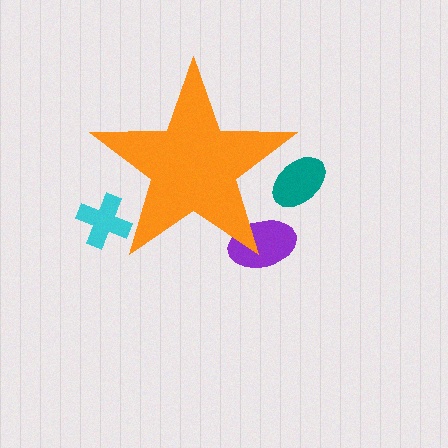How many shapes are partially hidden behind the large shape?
3 shapes are partially hidden.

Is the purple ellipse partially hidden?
Yes, the purple ellipse is partially hidden behind the orange star.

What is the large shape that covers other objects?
An orange star.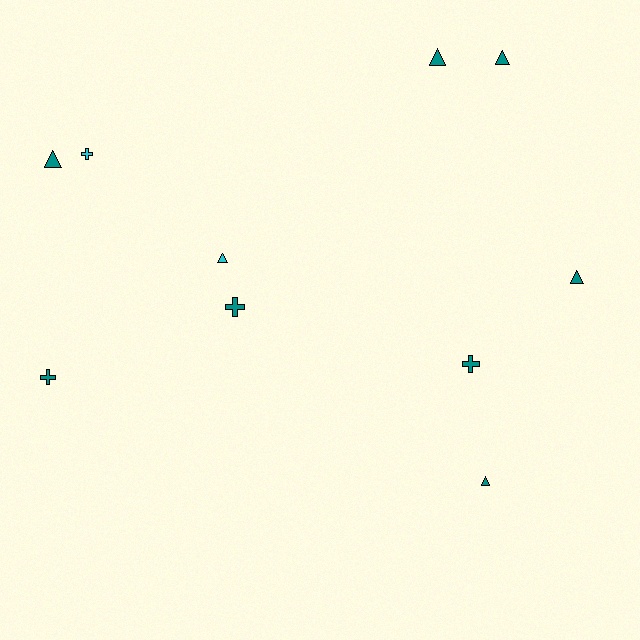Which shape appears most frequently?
Triangle, with 6 objects.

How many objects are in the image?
There are 10 objects.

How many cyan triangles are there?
There is 1 cyan triangle.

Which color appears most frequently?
Teal, with 8 objects.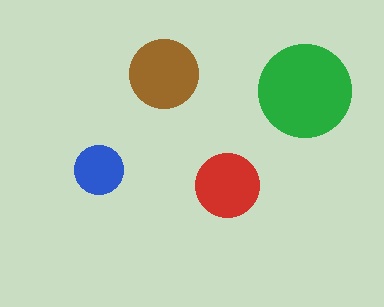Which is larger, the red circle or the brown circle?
The brown one.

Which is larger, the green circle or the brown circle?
The green one.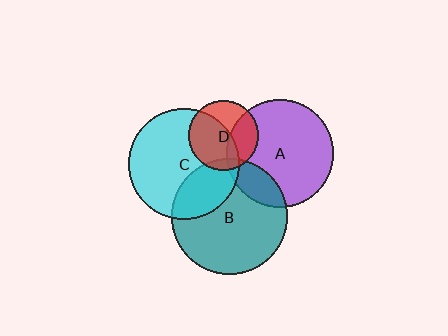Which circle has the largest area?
Circle B (teal).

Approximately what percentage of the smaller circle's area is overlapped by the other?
Approximately 55%.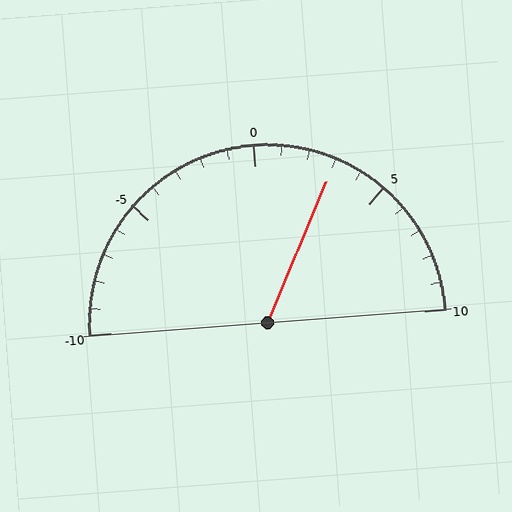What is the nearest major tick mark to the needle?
The nearest major tick mark is 5.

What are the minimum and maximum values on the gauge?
The gauge ranges from -10 to 10.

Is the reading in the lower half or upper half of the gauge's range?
The reading is in the upper half of the range (-10 to 10).